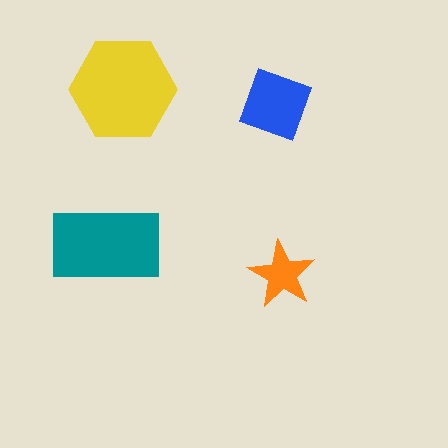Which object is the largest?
The yellow hexagon.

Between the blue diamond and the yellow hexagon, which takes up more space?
The yellow hexagon.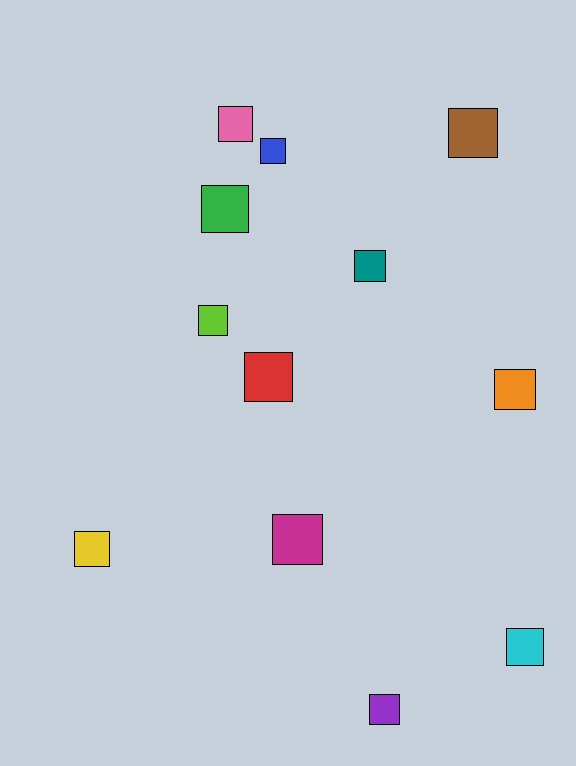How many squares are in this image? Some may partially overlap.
There are 12 squares.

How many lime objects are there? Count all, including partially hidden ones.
There is 1 lime object.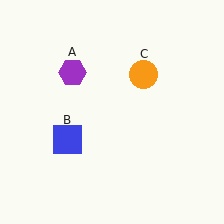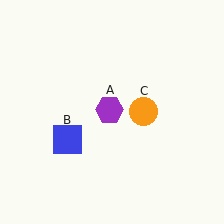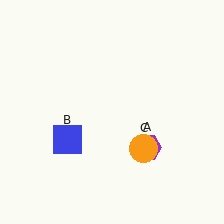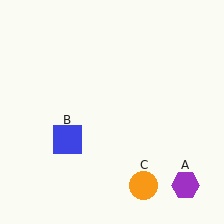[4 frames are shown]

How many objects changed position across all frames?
2 objects changed position: purple hexagon (object A), orange circle (object C).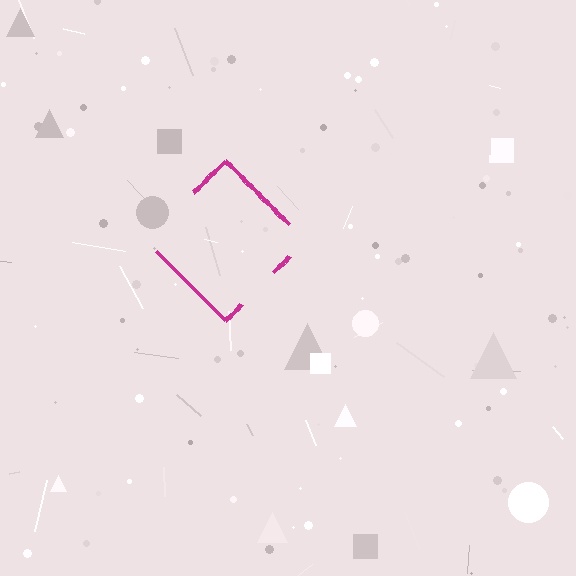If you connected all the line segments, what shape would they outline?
They would outline a diamond.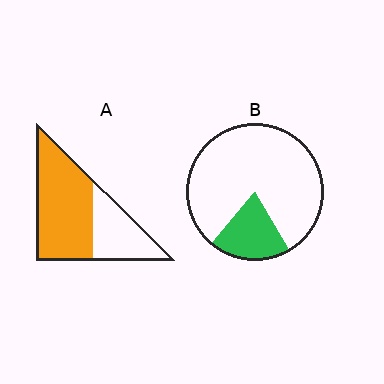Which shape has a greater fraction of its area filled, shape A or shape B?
Shape A.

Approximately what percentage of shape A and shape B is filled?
A is approximately 65% and B is approximately 20%.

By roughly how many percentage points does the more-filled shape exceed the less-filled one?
By roughly 45 percentage points (A over B).